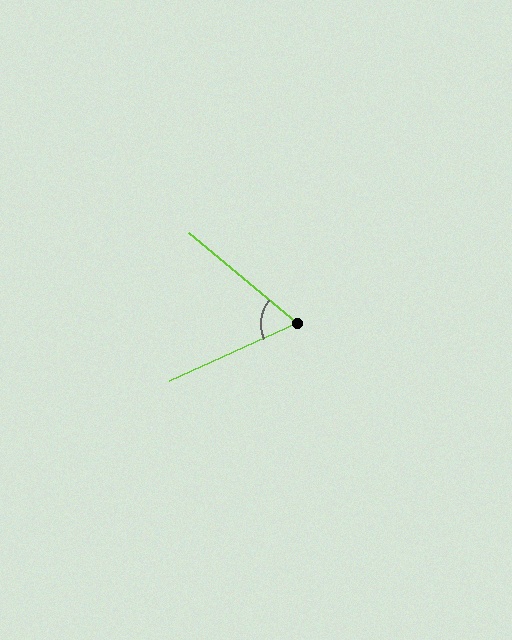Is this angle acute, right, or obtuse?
It is acute.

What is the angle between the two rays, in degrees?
Approximately 64 degrees.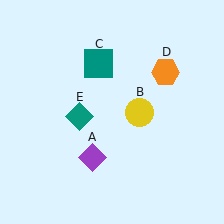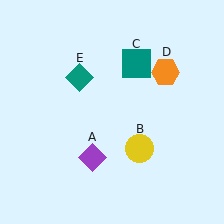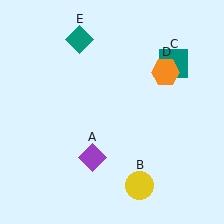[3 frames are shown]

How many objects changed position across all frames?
3 objects changed position: yellow circle (object B), teal square (object C), teal diamond (object E).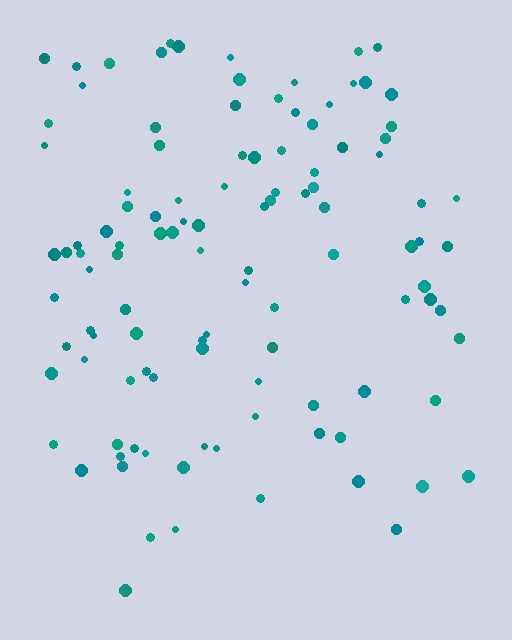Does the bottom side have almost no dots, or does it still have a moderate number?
Still a moderate number, just noticeably fewer than the top.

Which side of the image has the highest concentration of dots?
The top.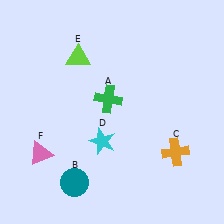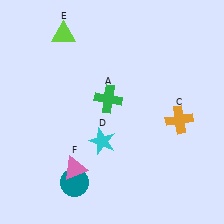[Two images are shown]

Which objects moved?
The objects that moved are: the orange cross (C), the lime triangle (E), the pink triangle (F).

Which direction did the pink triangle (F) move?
The pink triangle (F) moved right.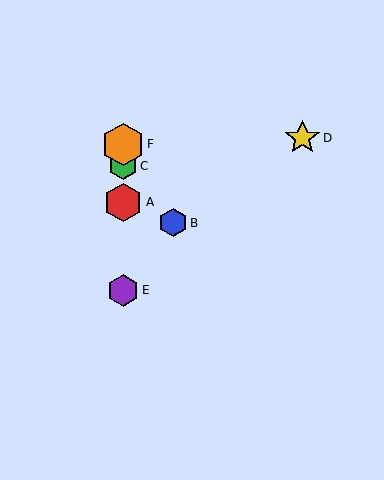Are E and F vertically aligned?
Yes, both are at x≈123.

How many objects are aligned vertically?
4 objects (A, C, E, F) are aligned vertically.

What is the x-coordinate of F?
Object F is at x≈123.